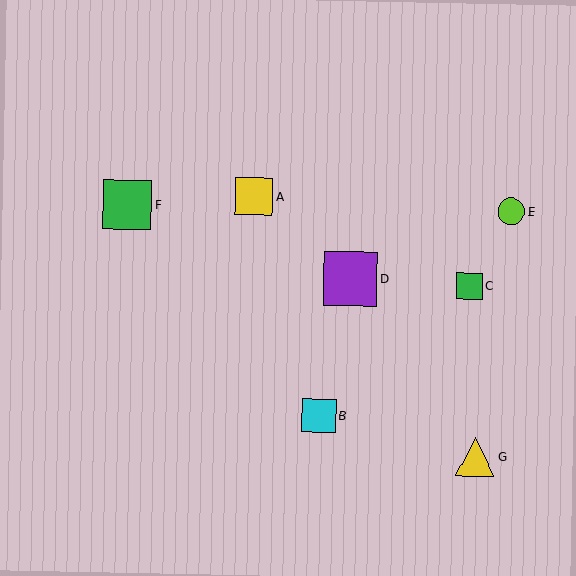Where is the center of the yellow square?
The center of the yellow square is at (254, 196).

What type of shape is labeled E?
Shape E is a lime circle.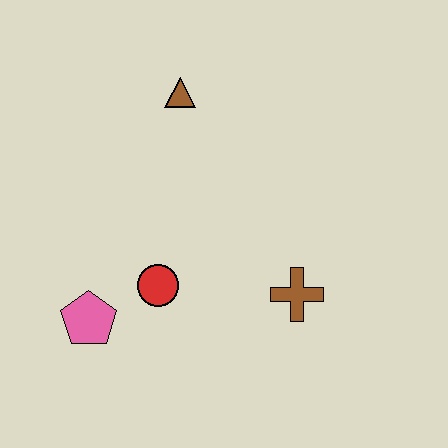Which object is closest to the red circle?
The pink pentagon is closest to the red circle.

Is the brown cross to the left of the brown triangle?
No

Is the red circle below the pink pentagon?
No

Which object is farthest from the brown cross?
The brown triangle is farthest from the brown cross.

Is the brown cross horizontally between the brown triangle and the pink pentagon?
No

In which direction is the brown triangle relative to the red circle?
The brown triangle is above the red circle.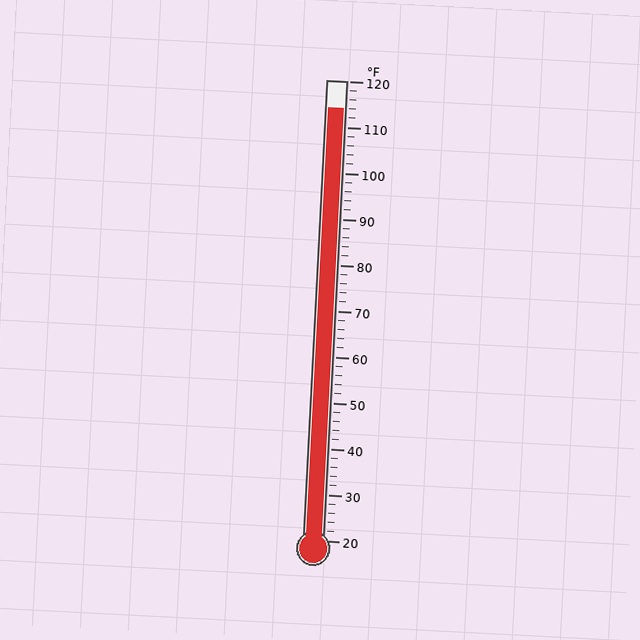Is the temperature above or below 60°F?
The temperature is above 60°F.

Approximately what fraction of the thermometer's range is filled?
The thermometer is filled to approximately 95% of its range.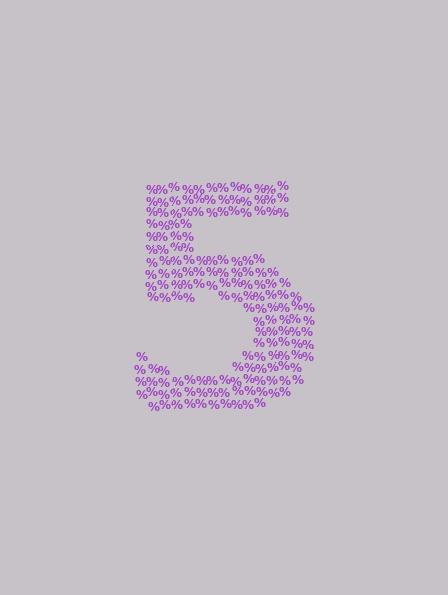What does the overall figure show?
The overall figure shows the digit 5.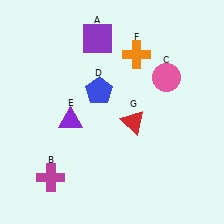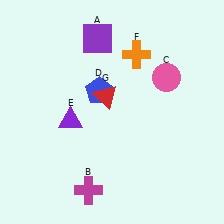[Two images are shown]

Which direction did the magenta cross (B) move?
The magenta cross (B) moved right.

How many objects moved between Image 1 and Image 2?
2 objects moved between the two images.